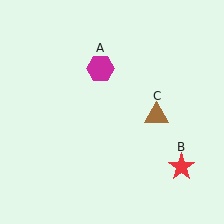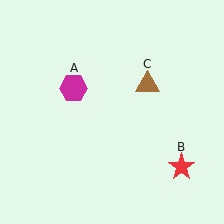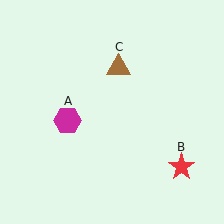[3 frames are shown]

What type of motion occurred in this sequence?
The magenta hexagon (object A), brown triangle (object C) rotated counterclockwise around the center of the scene.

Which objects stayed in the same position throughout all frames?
Red star (object B) remained stationary.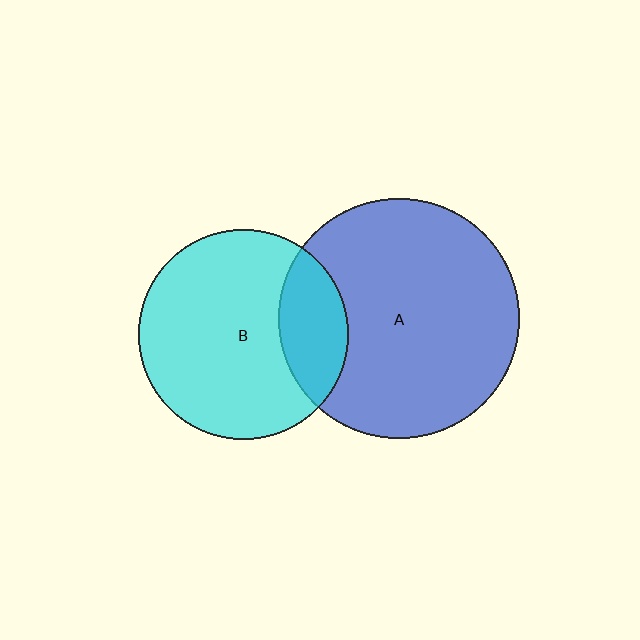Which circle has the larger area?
Circle A (blue).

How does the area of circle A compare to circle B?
Approximately 1.3 times.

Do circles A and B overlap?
Yes.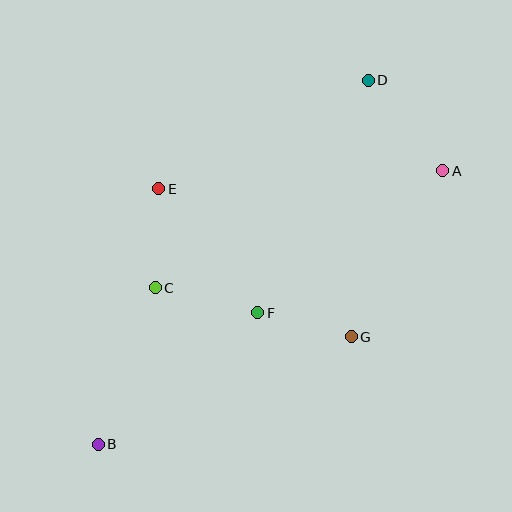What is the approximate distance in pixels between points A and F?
The distance between A and F is approximately 233 pixels.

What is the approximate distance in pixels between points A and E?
The distance between A and E is approximately 284 pixels.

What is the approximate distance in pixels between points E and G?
The distance between E and G is approximately 243 pixels.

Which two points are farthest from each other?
Points B and D are farthest from each other.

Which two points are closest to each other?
Points F and G are closest to each other.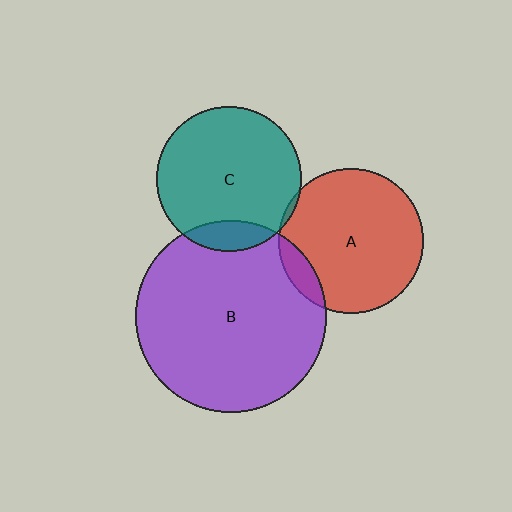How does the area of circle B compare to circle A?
Approximately 1.7 times.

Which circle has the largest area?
Circle B (purple).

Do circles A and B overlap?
Yes.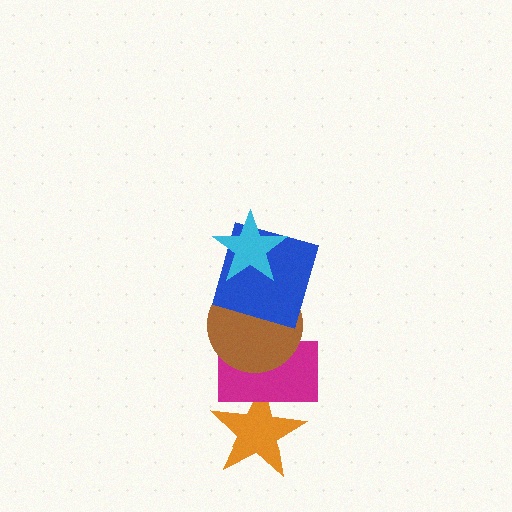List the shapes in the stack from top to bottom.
From top to bottom: the cyan star, the blue square, the brown circle, the magenta rectangle, the orange star.